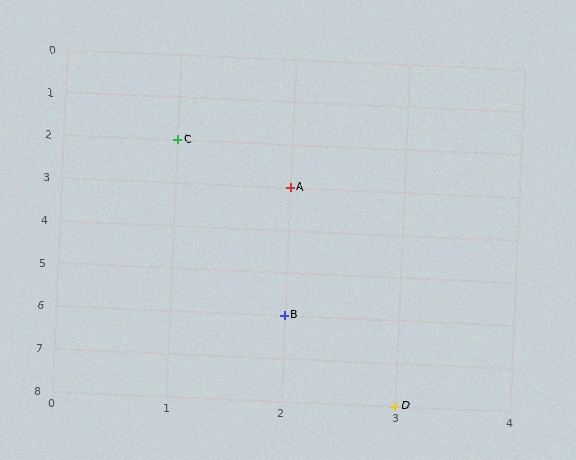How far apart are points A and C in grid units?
Points A and C are 1 column and 1 row apart (about 1.4 grid units diagonally).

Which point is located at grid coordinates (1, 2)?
Point C is at (1, 2).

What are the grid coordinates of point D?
Point D is at grid coordinates (3, 8).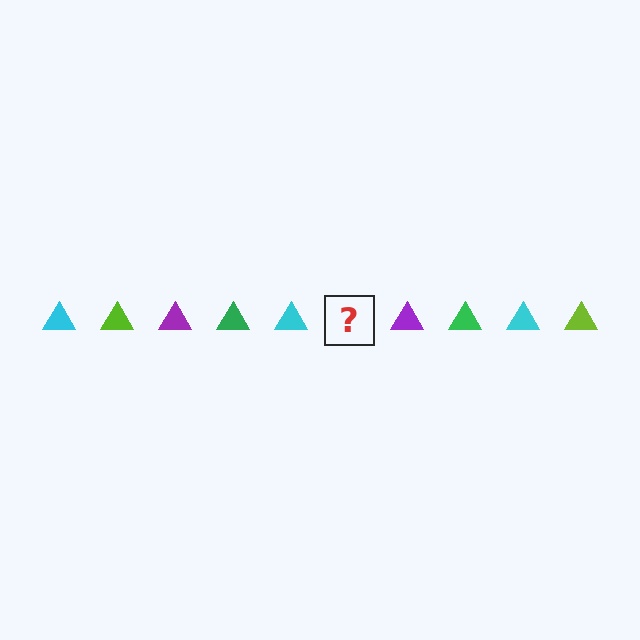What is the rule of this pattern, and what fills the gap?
The rule is that the pattern cycles through cyan, lime, purple, green triangles. The gap should be filled with a lime triangle.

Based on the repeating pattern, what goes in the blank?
The blank should be a lime triangle.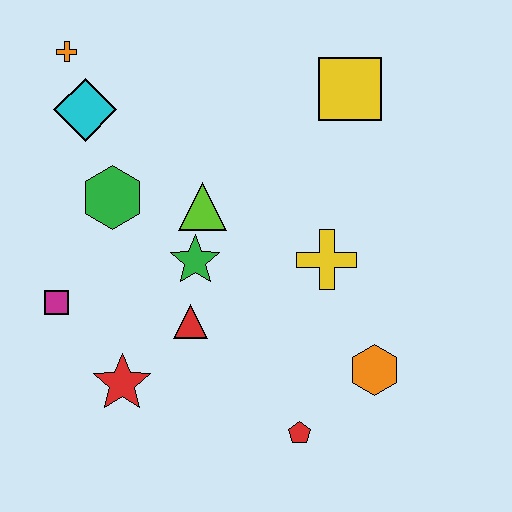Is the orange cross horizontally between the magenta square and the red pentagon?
Yes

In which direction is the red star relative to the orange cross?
The red star is below the orange cross.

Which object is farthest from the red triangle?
The orange cross is farthest from the red triangle.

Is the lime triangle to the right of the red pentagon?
No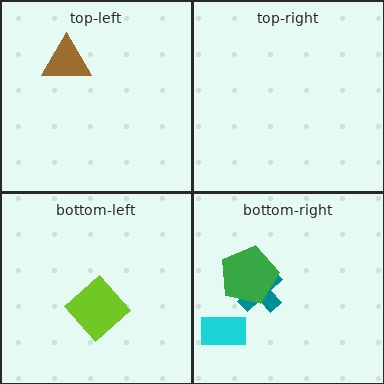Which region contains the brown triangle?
The top-left region.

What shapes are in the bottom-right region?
The cyan rectangle, the teal cross, the green pentagon.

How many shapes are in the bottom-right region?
3.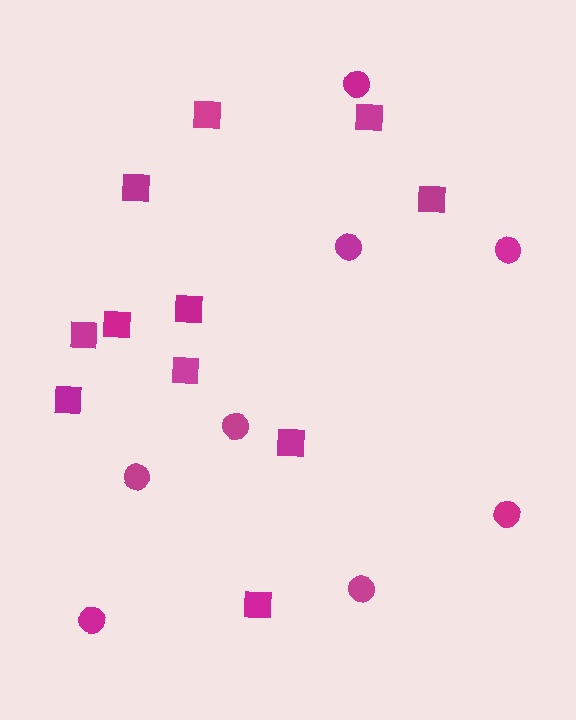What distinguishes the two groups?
There are 2 groups: one group of circles (8) and one group of squares (11).